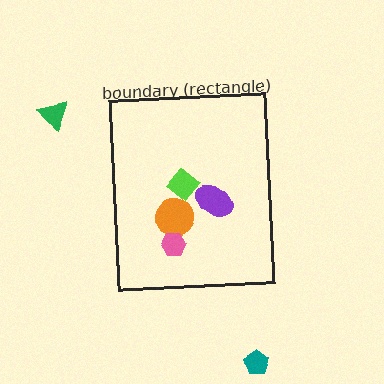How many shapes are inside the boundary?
4 inside, 2 outside.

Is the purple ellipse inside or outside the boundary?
Inside.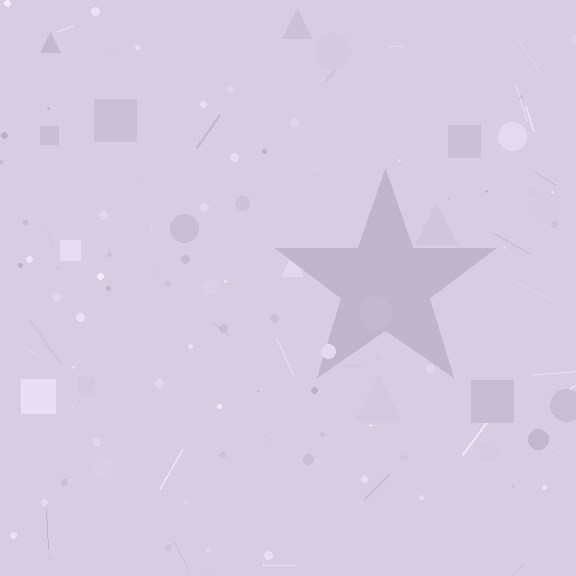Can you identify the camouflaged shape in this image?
The camouflaged shape is a star.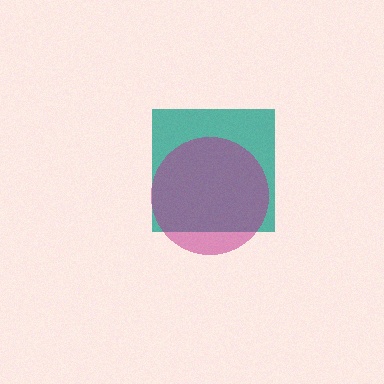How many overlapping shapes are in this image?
There are 2 overlapping shapes in the image.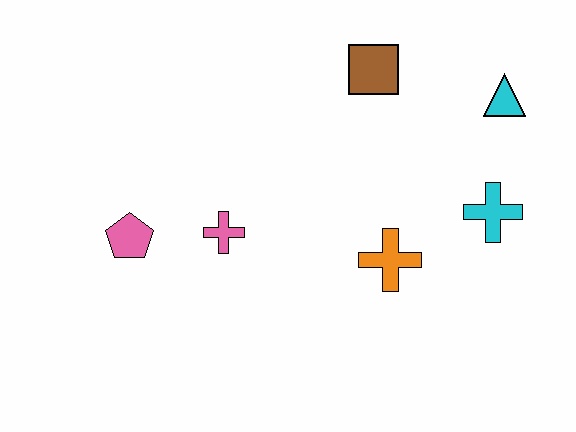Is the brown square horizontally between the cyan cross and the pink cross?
Yes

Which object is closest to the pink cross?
The pink pentagon is closest to the pink cross.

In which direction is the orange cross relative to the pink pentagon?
The orange cross is to the right of the pink pentagon.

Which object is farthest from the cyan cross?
The pink pentagon is farthest from the cyan cross.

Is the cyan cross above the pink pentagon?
Yes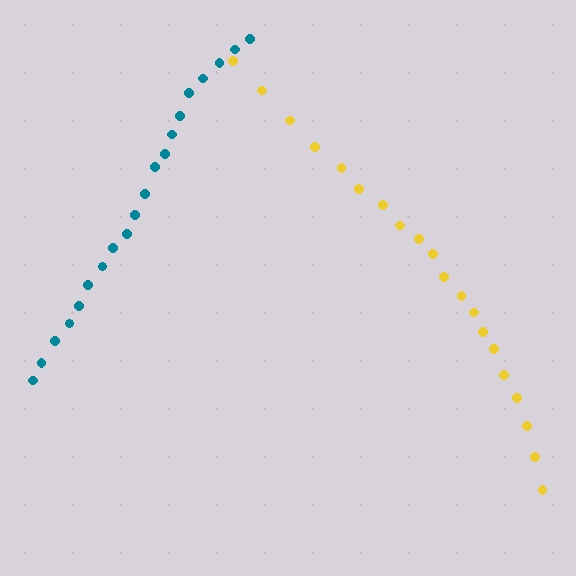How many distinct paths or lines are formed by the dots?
There are 2 distinct paths.